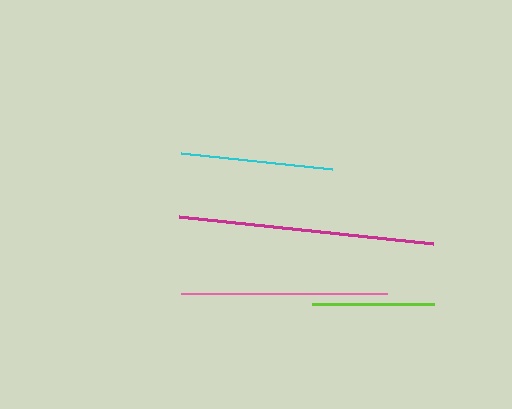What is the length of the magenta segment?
The magenta segment is approximately 256 pixels long.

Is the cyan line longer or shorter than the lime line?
The cyan line is longer than the lime line.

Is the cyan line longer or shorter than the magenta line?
The magenta line is longer than the cyan line.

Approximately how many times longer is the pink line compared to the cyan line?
The pink line is approximately 1.4 times the length of the cyan line.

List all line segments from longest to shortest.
From longest to shortest: magenta, pink, cyan, lime.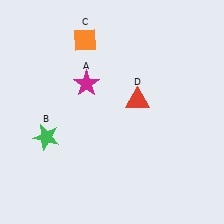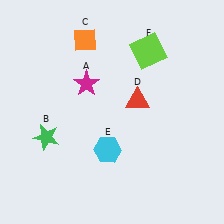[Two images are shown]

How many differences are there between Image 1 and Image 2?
There are 2 differences between the two images.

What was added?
A cyan hexagon (E), a lime square (F) were added in Image 2.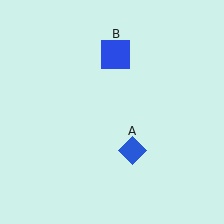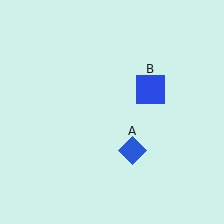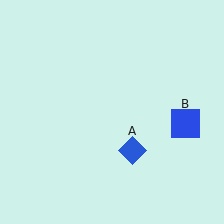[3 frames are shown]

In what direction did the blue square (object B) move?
The blue square (object B) moved down and to the right.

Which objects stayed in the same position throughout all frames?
Blue diamond (object A) remained stationary.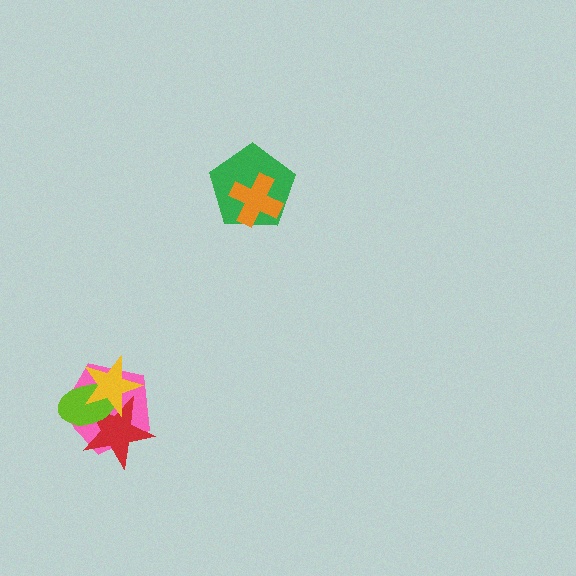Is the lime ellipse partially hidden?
Yes, it is partially covered by another shape.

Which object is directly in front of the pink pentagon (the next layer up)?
The red star is directly in front of the pink pentagon.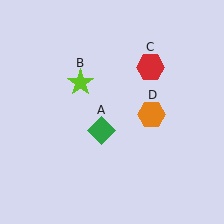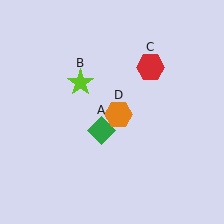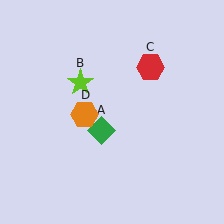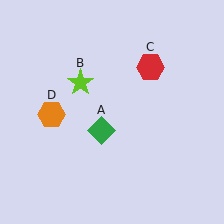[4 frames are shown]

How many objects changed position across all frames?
1 object changed position: orange hexagon (object D).